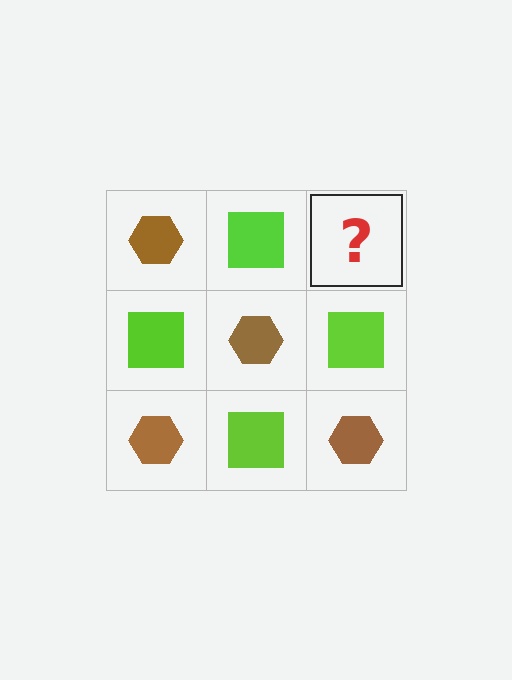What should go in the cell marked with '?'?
The missing cell should contain a brown hexagon.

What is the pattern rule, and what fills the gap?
The rule is that it alternates brown hexagon and lime square in a checkerboard pattern. The gap should be filled with a brown hexagon.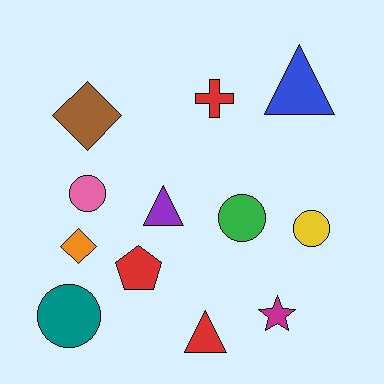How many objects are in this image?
There are 12 objects.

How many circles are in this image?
There are 4 circles.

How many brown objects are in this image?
There is 1 brown object.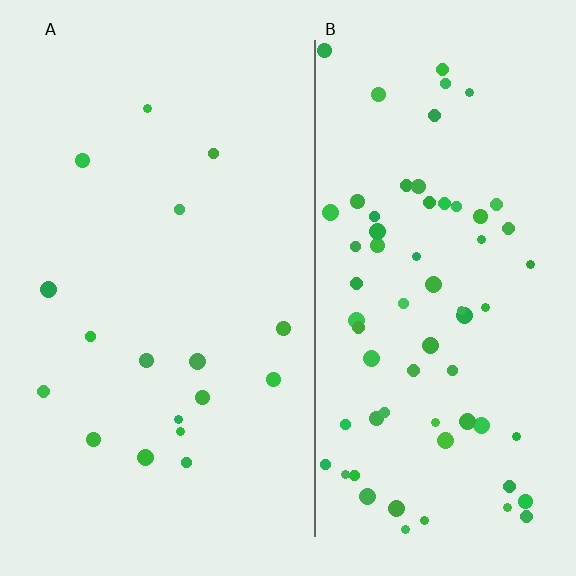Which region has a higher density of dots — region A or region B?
B (the right).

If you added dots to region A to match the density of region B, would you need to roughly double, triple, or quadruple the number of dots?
Approximately quadruple.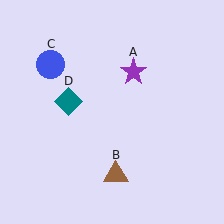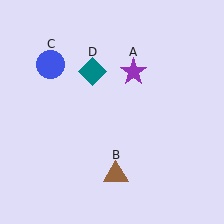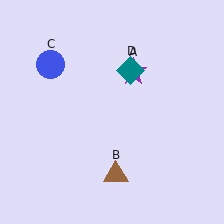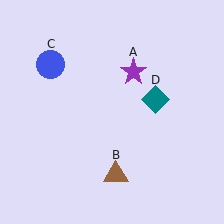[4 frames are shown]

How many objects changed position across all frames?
1 object changed position: teal diamond (object D).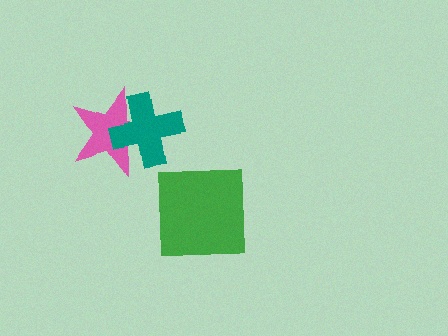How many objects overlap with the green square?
0 objects overlap with the green square.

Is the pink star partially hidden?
Yes, it is partially covered by another shape.